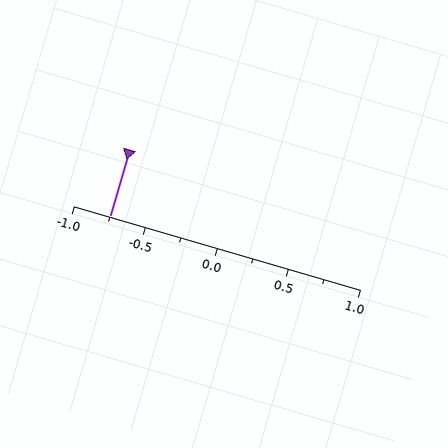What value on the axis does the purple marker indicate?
The marker indicates approximately -0.75.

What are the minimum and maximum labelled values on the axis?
The axis runs from -1.0 to 1.0.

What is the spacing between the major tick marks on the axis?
The major ticks are spaced 0.5 apart.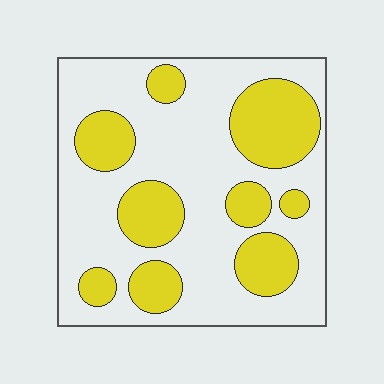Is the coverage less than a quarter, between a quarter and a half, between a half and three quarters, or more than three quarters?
Between a quarter and a half.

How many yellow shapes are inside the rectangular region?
9.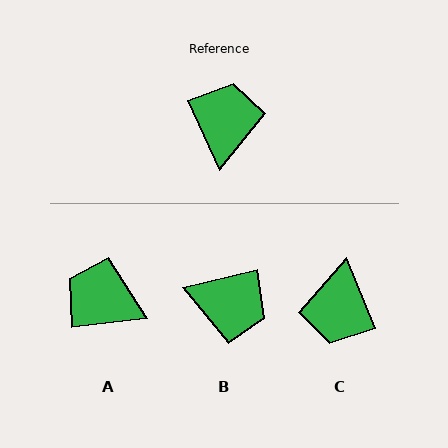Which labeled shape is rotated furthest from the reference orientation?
C, about 178 degrees away.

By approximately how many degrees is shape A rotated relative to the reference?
Approximately 72 degrees counter-clockwise.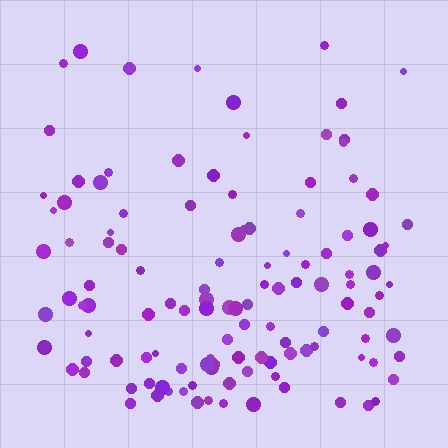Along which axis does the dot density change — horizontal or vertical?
Vertical.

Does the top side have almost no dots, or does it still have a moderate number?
Still a moderate number, just noticeably fewer than the bottom.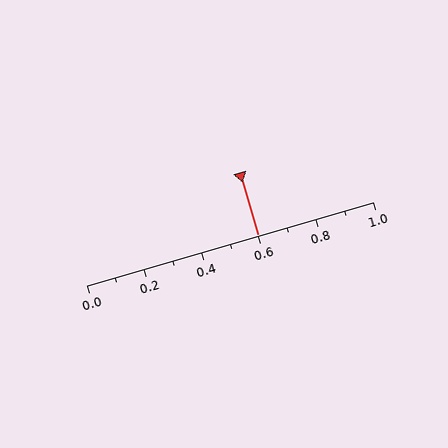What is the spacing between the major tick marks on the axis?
The major ticks are spaced 0.2 apart.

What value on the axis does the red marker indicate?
The marker indicates approximately 0.6.